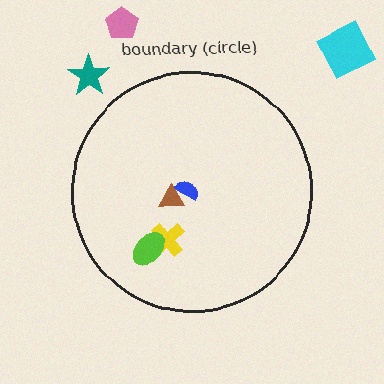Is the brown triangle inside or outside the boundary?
Inside.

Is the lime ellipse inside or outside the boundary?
Inside.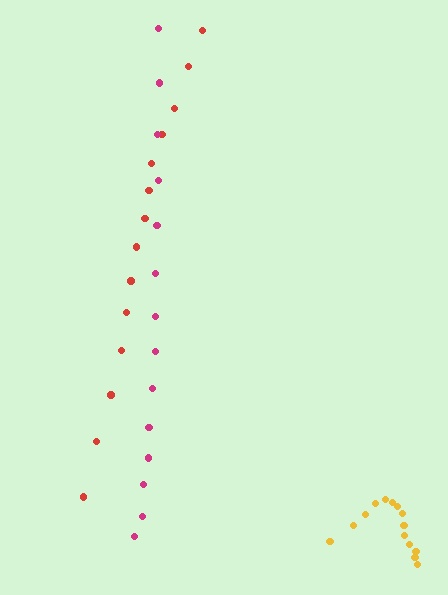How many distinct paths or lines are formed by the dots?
There are 3 distinct paths.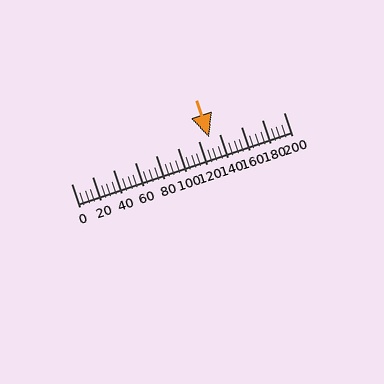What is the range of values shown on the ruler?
The ruler shows values from 0 to 200.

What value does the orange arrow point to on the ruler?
The orange arrow points to approximately 130.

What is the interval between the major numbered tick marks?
The major tick marks are spaced 20 units apart.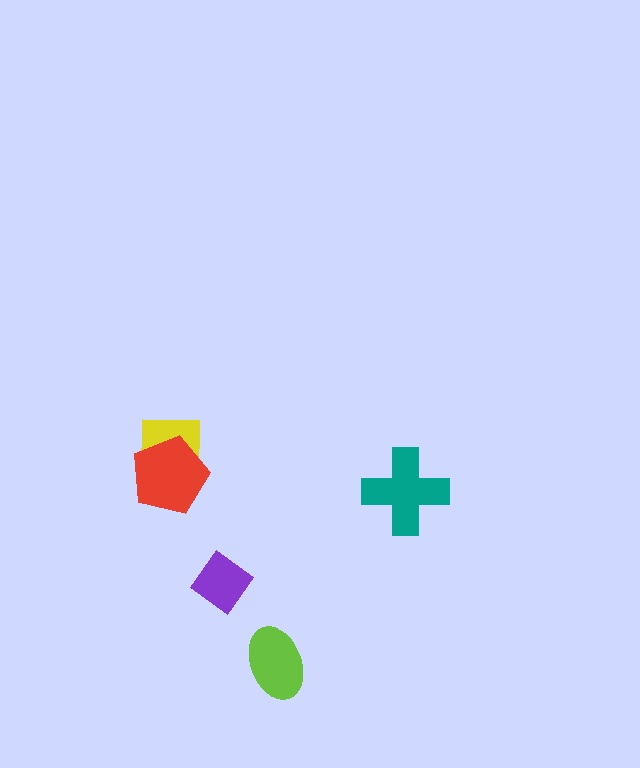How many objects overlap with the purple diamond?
0 objects overlap with the purple diamond.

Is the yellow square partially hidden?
Yes, it is partially covered by another shape.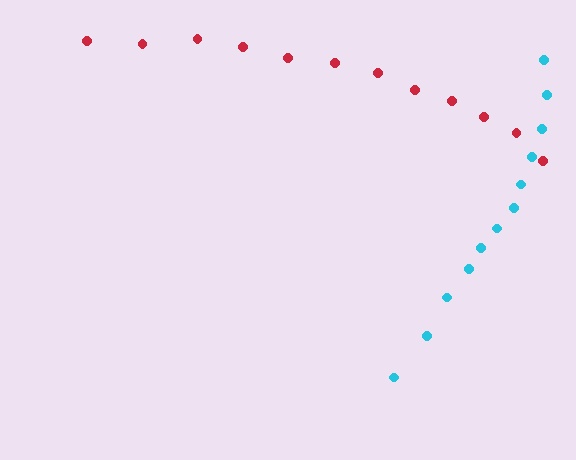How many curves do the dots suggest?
There are 2 distinct paths.